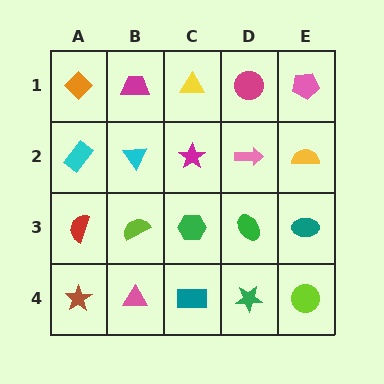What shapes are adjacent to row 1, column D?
A pink arrow (row 2, column D), a yellow triangle (row 1, column C), a pink pentagon (row 1, column E).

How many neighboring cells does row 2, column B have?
4.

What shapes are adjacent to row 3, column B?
A cyan triangle (row 2, column B), a pink triangle (row 4, column B), a red semicircle (row 3, column A), a green hexagon (row 3, column C).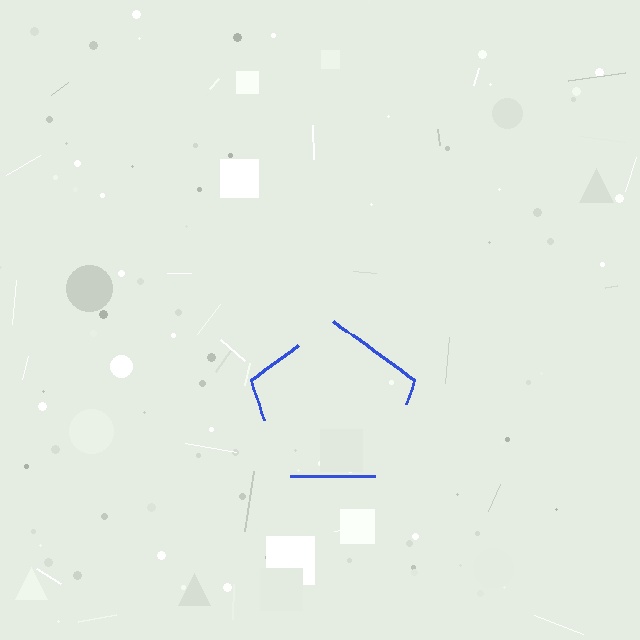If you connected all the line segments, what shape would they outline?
They would outline a pentagon.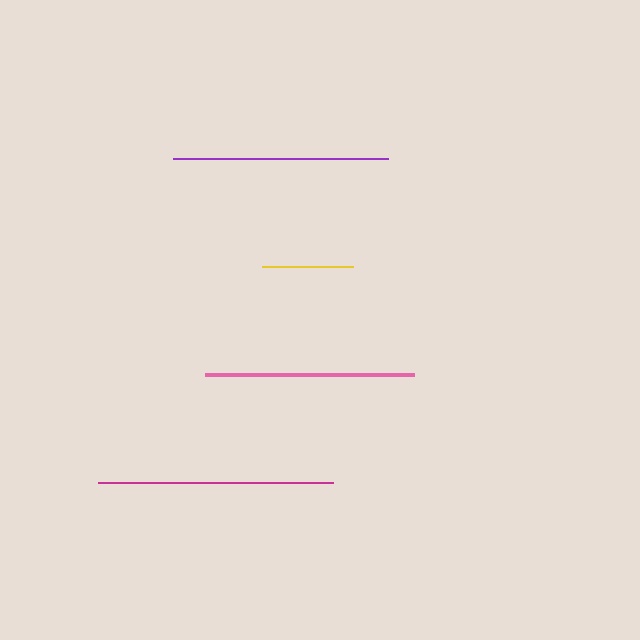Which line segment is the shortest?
The yellow line is the shortest at approximately 91 pixels.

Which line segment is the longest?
The magenta line is the longest at approximately 235 pixels.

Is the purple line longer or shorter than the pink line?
The purple line is longer than the pink line.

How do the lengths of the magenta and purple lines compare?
The magenta and purple lines are approximately the same length.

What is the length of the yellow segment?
The yellow segment is approximately 91 pixels long.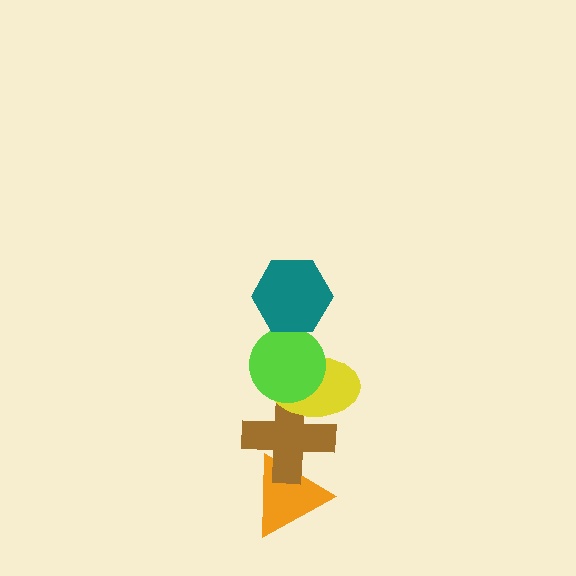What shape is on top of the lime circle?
The teal hexagon is on top of the lime circle.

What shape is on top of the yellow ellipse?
The lime circle is on top of the yellow ellipse.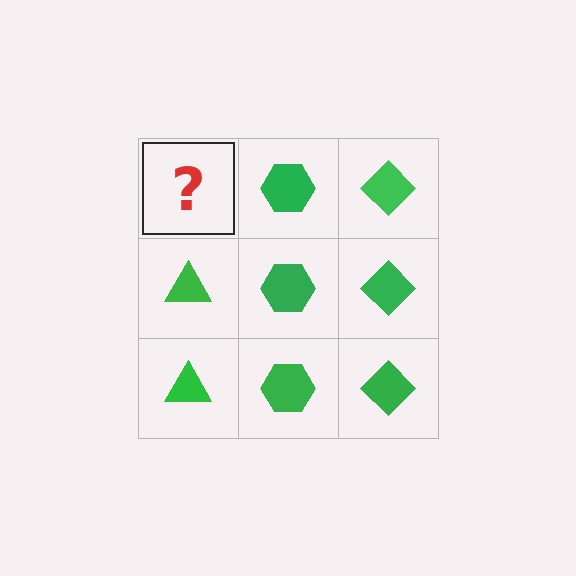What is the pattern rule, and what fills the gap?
The rule is that each column has a consistent shape. The gap should be filled with a green triangle.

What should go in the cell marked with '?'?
The missing cell should contain a green triangle.